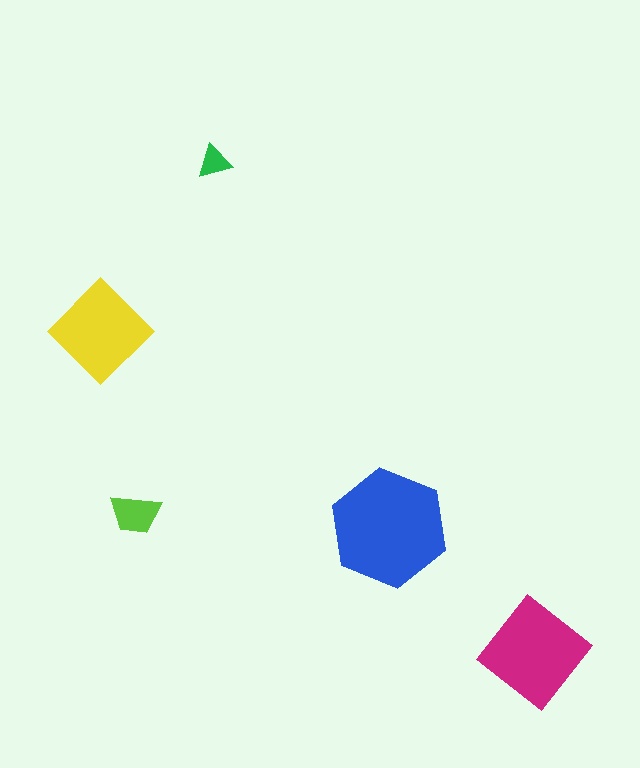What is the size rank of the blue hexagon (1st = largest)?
1st.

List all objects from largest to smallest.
The blue hexagon, the magenta diamond, the yellow diamond, the lime trapezoid, the green triangle.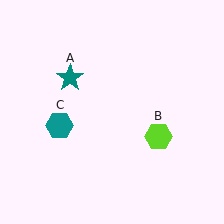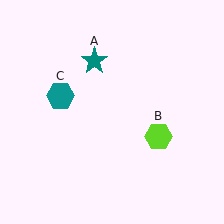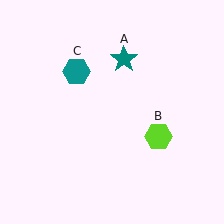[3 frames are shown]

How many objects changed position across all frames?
2 objects changed position: teal star (object A), teal hexagon (object C).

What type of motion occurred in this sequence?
The teal star (object A), teal hexagon (object C) rotated clockwise around the center of the scene.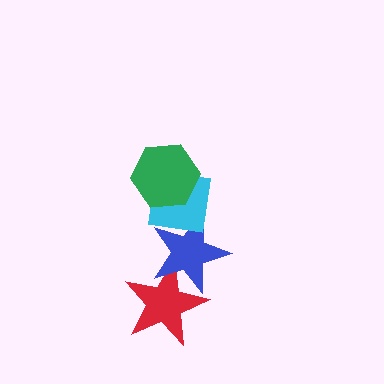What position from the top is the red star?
The red star is 4th from the top.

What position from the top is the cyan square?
The cyan square is 2nd from the top.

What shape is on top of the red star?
The blue star is on top of the red star.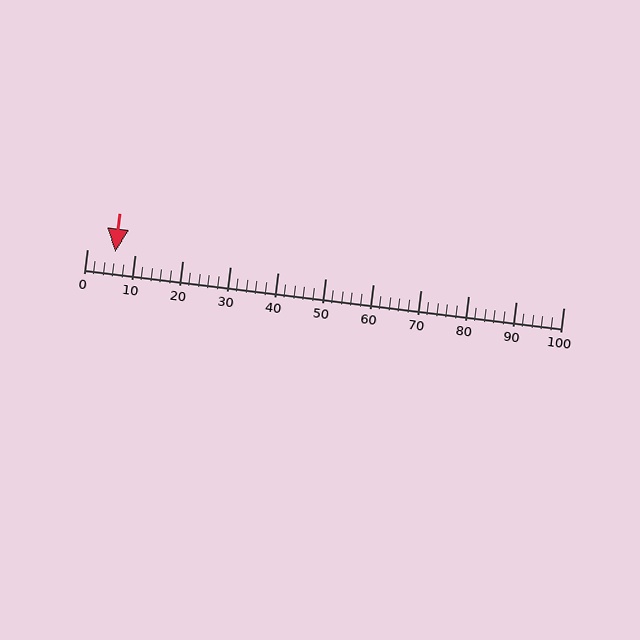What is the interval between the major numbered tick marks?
The major tick marks are spaced 10 units apart.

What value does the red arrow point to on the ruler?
The red arrow points to approximately 6.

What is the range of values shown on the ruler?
The ruler shows values from 0 to 100.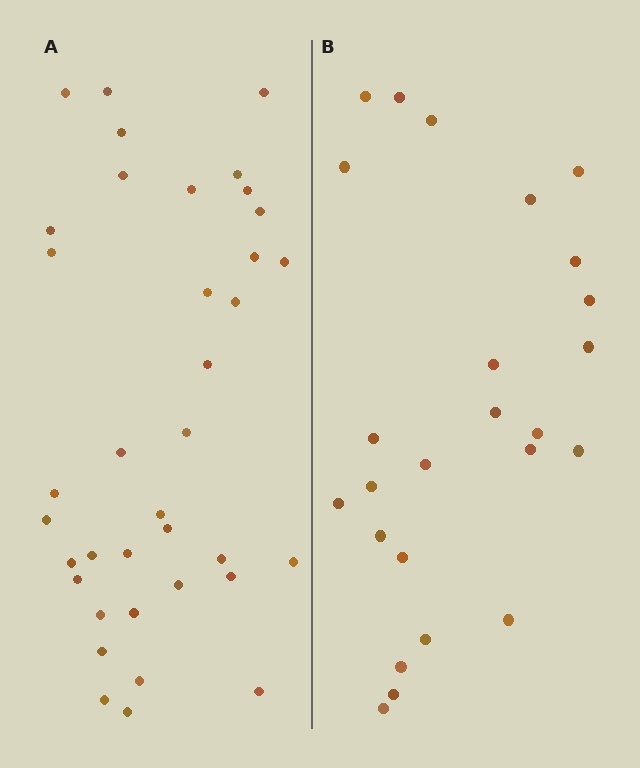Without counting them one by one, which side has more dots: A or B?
Region A (the left region) has more dots.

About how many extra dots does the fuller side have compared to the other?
Region A has roughly 12 or so more dots than region B.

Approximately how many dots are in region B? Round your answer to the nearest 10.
About 20 dots. (The exact count is 25, which rounds to 20.)